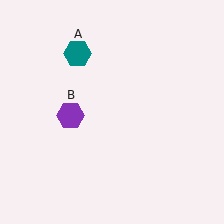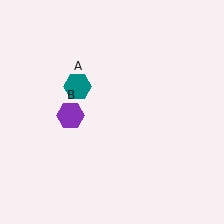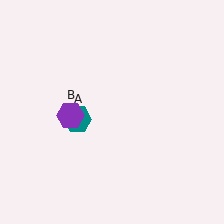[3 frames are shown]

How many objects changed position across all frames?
1 object changed position: teal hexagon (object A).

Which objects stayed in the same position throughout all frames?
Purple hexagon (object B) remained stationary.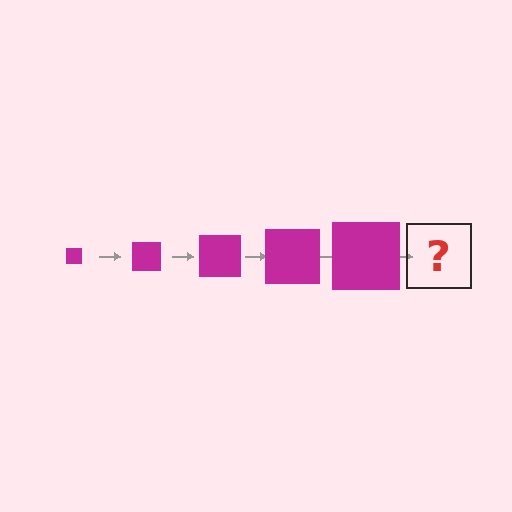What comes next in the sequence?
The next element should be a magenta square, larger than the previous one.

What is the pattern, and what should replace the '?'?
The pattern is that the square gets progressively larger each step. The '?' should be a magenta square, larger than the previous one.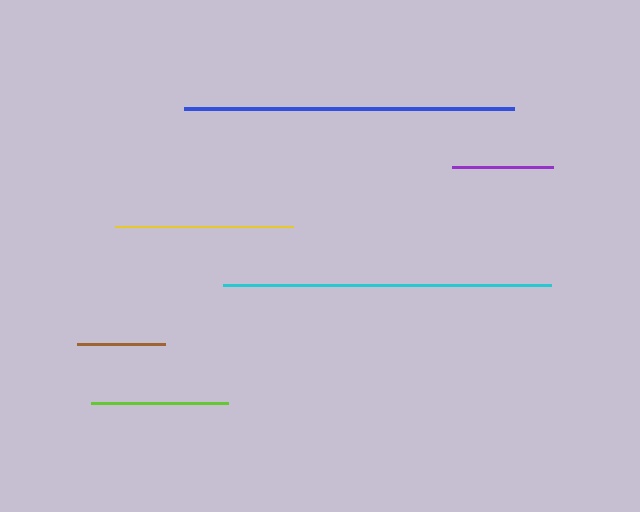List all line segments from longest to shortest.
From longest to shortest: blue, cyan, yellow, lime, purple, brown.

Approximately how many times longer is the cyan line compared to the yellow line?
The cyan line is approximately 1.8 times the length of the yellow line.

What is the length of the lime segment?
The lime segment is approximately 137 pixels long.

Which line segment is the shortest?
The brown line is the shortest at approximately 88 pixels.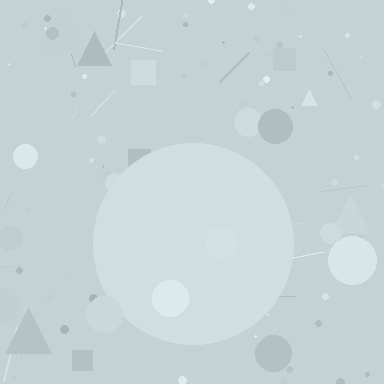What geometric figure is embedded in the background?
A circle is embedded in the background.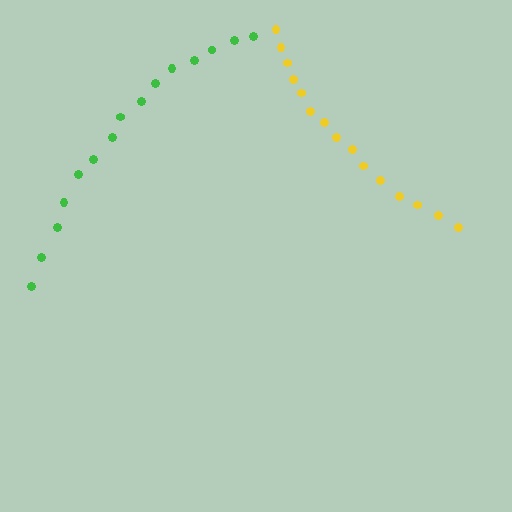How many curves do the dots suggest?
There are 2 distinct paths.